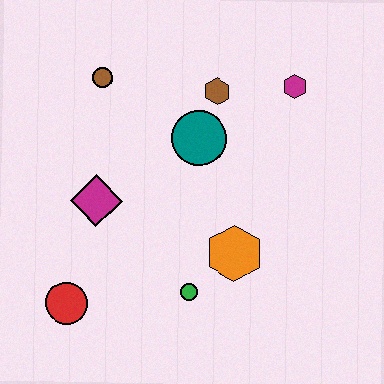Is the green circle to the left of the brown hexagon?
Yes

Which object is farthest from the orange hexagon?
The brown circle is farthest from the orange hexagon.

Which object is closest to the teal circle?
The brown hexagon is closest to the teal circle.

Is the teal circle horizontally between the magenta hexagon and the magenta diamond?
Yes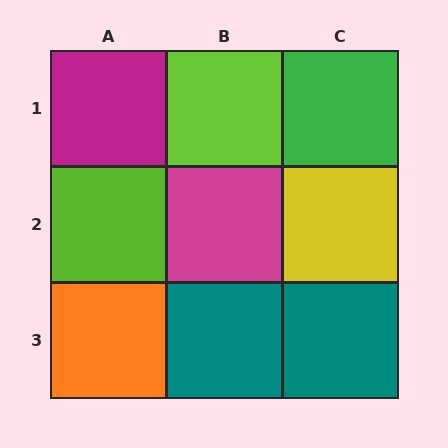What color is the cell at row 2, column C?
Yellow.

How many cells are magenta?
2 cells are magenta.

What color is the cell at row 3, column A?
Orange.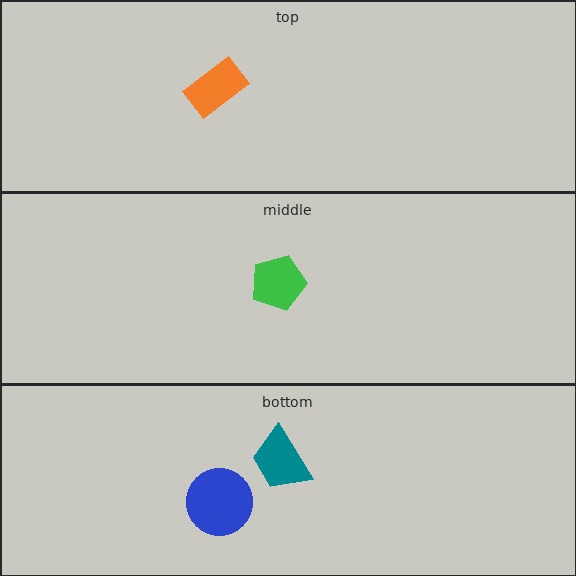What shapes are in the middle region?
The green pentagon.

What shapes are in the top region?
The orange rectangle.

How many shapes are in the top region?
1.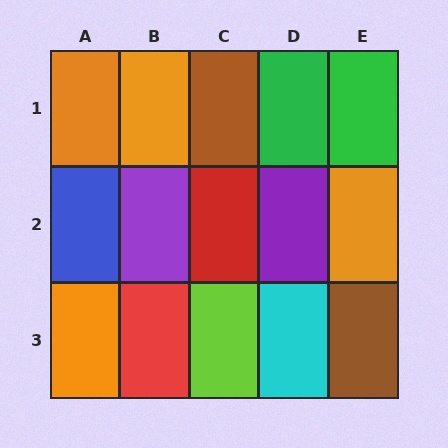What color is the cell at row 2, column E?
Orange.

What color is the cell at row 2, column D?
Purple.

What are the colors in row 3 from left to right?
Orange, red, lime, cyan, brown.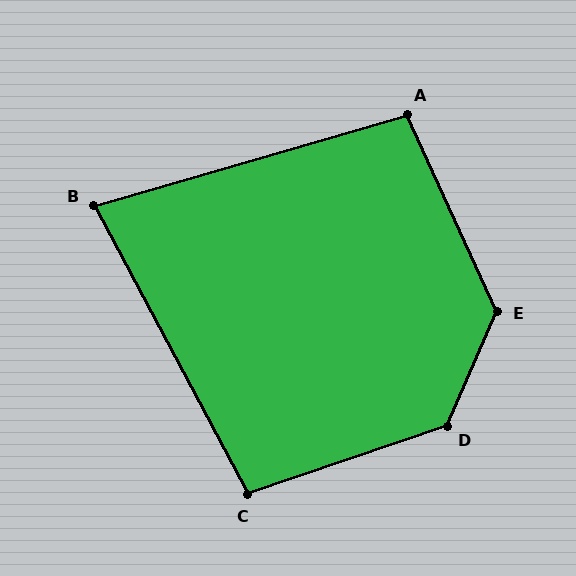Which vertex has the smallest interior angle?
B, at approximately 78 degrees.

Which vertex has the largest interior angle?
D, at approximately 133 degrees.